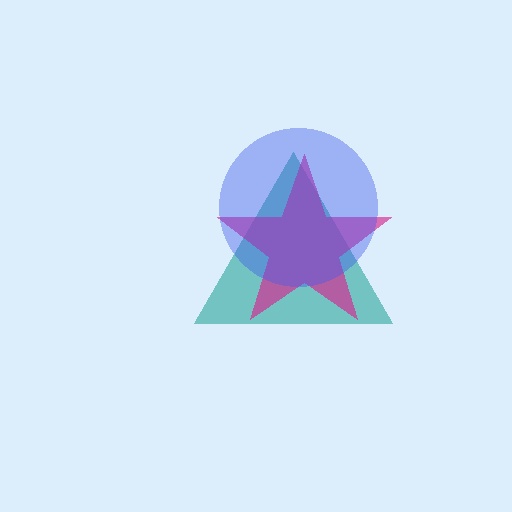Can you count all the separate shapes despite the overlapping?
Yes, there are 3 separate shapes.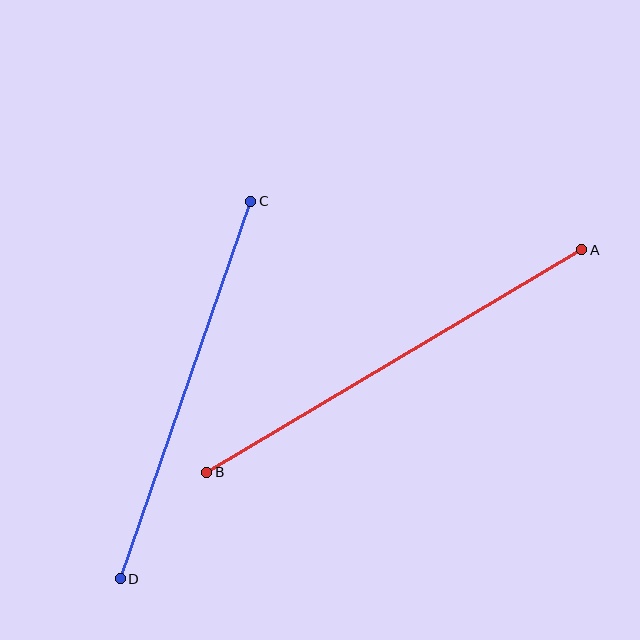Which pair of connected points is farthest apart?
Points A and B are farthest apart.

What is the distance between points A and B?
The distance is approximately 436 pixels.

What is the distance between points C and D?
The distance is approximately 399 pixels.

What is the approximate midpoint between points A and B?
The midpoint is at approximately (394, 361) pixels.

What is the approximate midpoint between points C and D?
The midpoint is at approximately (185, 390) pixels.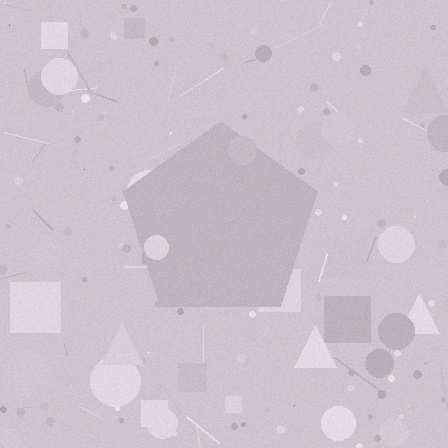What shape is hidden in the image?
A pentagon is hidden in the image.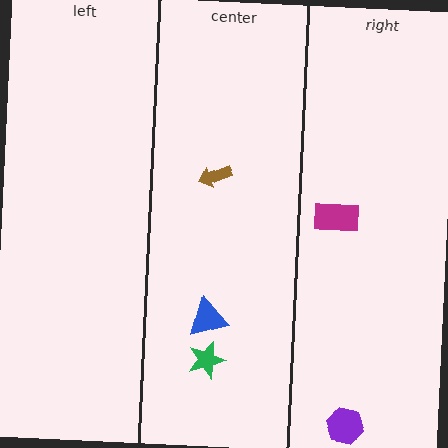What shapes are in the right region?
The purple hexagon, the magenta rectangle.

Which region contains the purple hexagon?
The right region.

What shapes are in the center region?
The brown arrow, the blue triangle, the green star.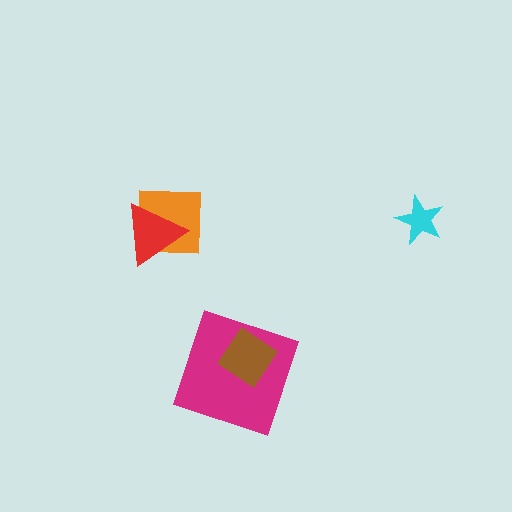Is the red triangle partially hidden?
No, no other shape covers it.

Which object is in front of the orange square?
The red triangle is in front of the orange square.